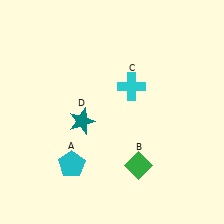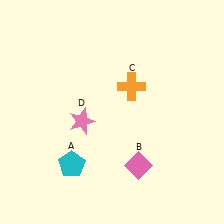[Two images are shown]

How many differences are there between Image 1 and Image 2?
There are 3 differences between the two images.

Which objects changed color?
B changed from green to pink. C changed from cyan to orange. D changed from teal to pink.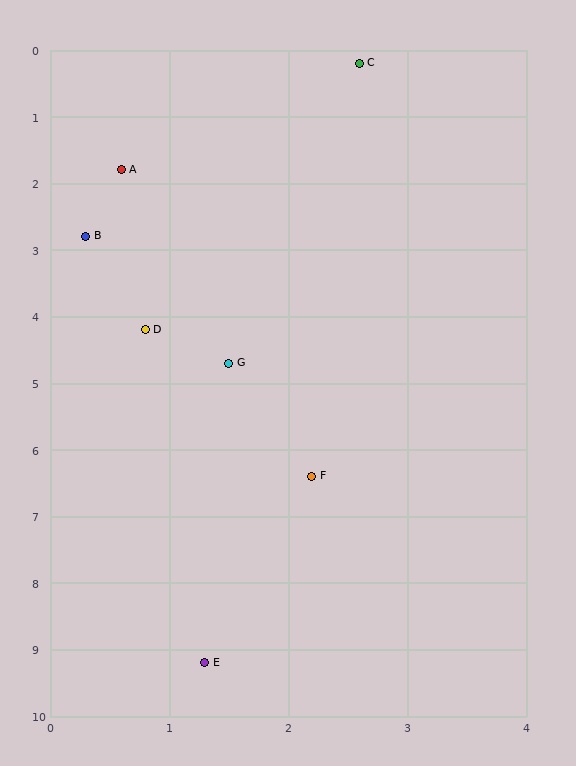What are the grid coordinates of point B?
Point B is at approximately (0.3, 2.8).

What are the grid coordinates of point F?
Point F is at approximately (2.2, 6.4).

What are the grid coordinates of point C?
Point C is at approximately (2.6, 0.2).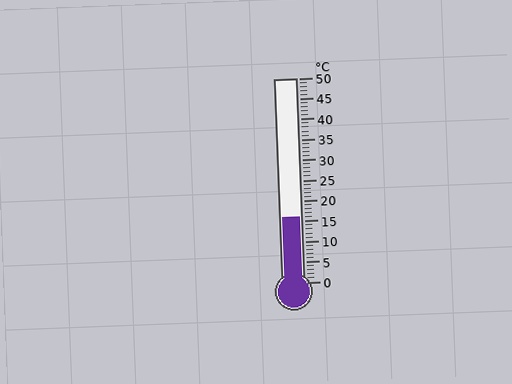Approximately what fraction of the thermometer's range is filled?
The thermometer is filled to approximately 30% of its range.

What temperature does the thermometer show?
The thermometer shows approximately 16°C.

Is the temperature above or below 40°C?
The temperature is below 40°C.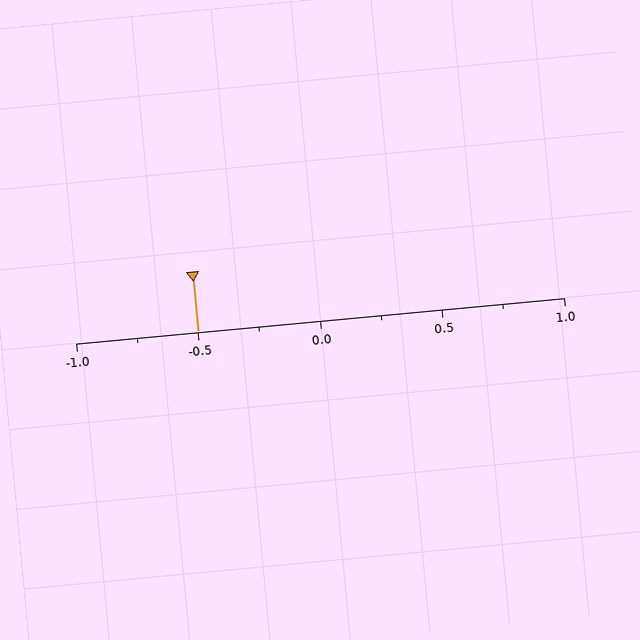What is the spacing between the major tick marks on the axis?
The major ticks are spaced 0.5 apart.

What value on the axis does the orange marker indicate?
The marker indicates approximately -0.5.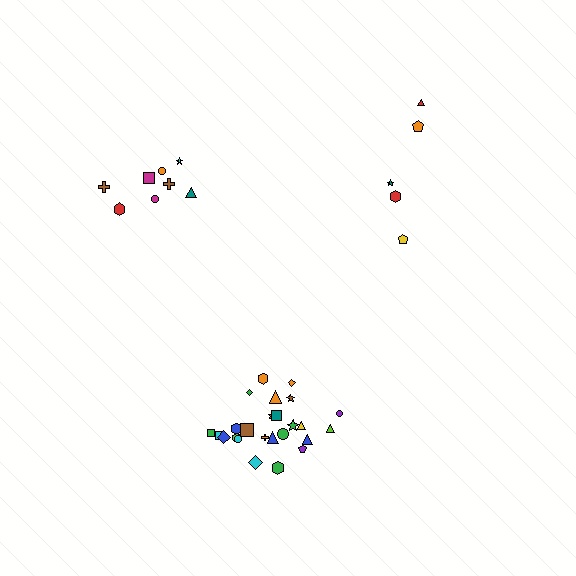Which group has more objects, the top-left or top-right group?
The top-left group.